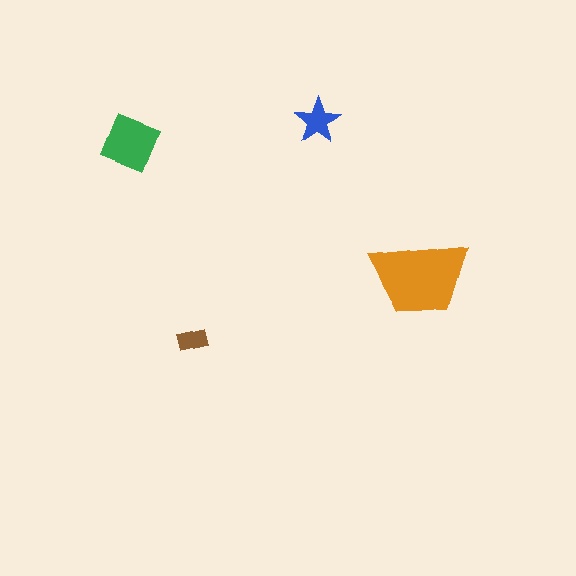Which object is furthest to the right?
The orange trapezoid is rightmost.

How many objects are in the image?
There are 4 objects in the image.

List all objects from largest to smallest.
The orange trapezoid, the green diamond, the blue star, the brown rectangle.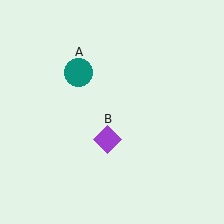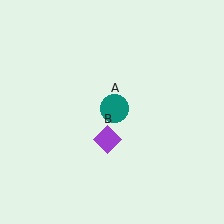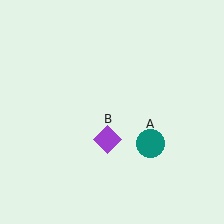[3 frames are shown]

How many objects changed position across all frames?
1 object changed position: teal circle (object A).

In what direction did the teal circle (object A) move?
The teal circle (object A) moved down and to the right.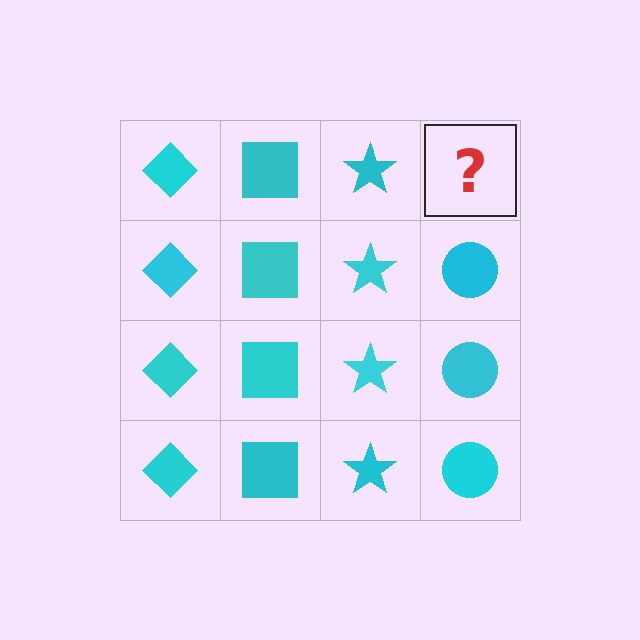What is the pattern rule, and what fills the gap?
The rule is that each column has a consistent shape. The gap should be filled with a cyan circle.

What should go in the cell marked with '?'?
The missing cell should contain a cyan circle.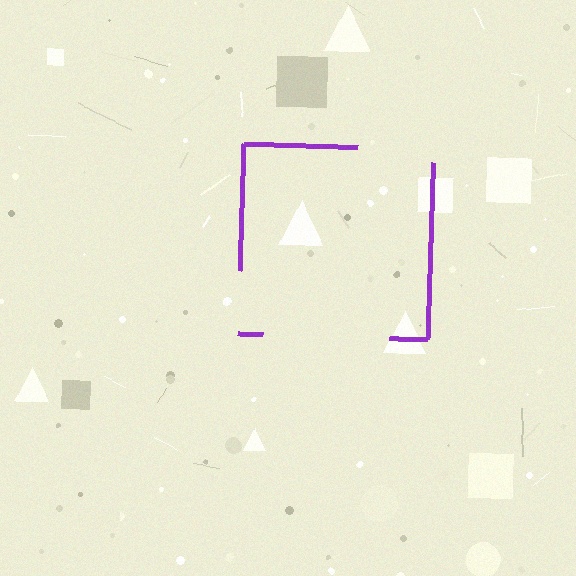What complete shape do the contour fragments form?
The contour fragments form a square.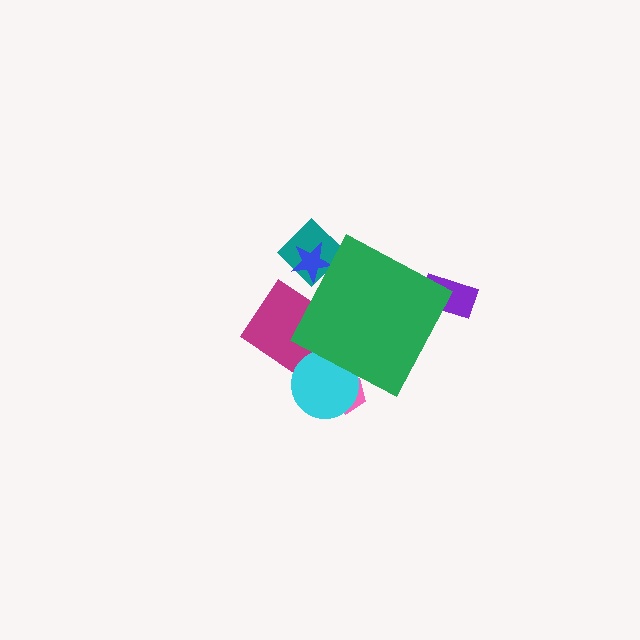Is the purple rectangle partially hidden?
Yes, the purple rectangle is partially hidden behind the green diamond.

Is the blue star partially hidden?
Yes, the blue star is partially hidden behind the green diamond.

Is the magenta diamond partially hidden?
Yes, the magenta diamond is partially hidden behind the green diamond.